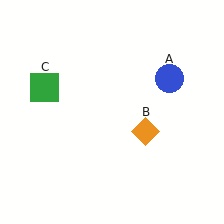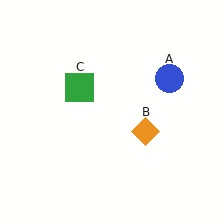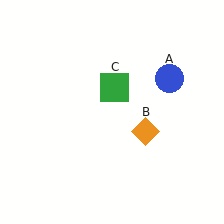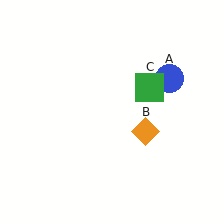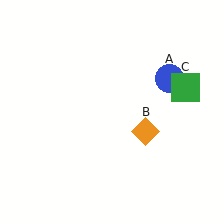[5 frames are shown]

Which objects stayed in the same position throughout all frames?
Blue circle (object A) and orange diamond (object B) remained stationary.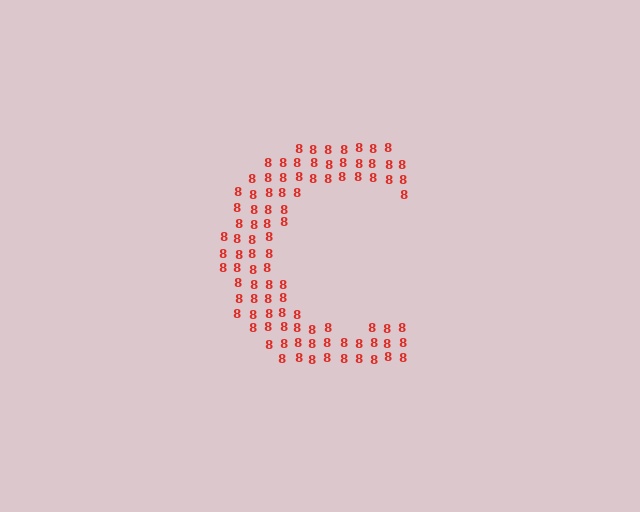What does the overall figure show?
The overall figure shows the letter C.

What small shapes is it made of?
It is made of small digit 8's.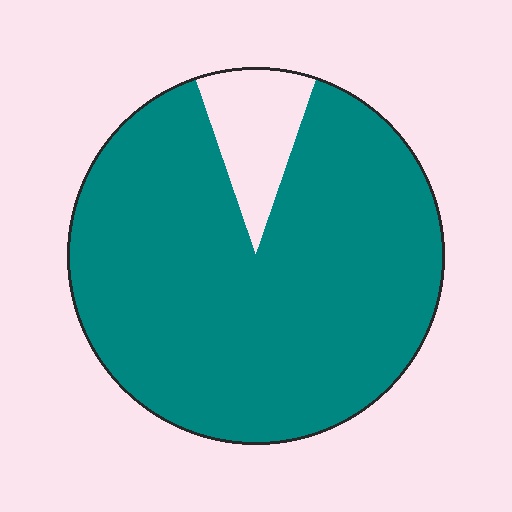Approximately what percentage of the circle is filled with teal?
Approximately 90%.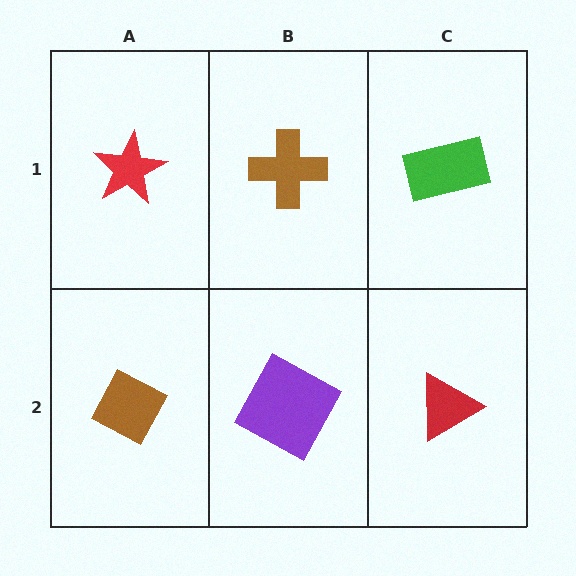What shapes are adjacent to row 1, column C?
A red triangle (row 2, column C), a brown cross (row 1, column B).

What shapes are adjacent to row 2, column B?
A brown cross (row 1, column B), a brown diamond (row 2, column A), a red triangle (row 2, column C).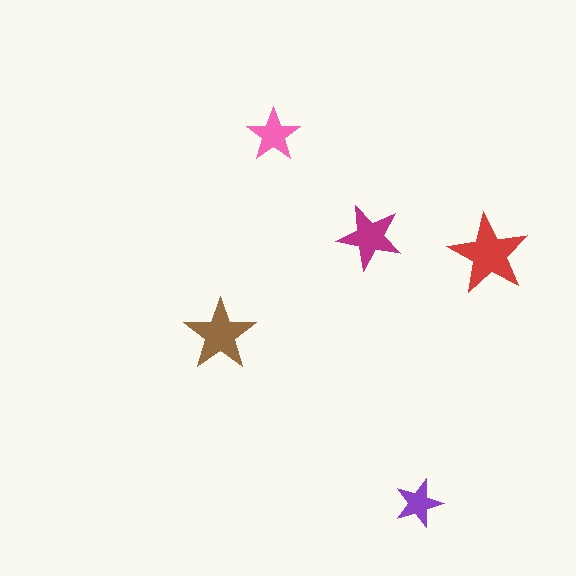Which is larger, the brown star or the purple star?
The brown one.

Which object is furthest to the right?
The red star is rightmost.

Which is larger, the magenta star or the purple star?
The magenta one.